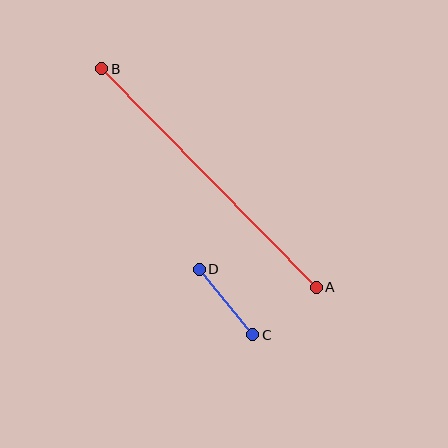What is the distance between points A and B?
The distance is approximately 306 pixels.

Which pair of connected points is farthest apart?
Points A and B are farthest apart.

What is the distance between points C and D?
The distance is approximately 84 pixels.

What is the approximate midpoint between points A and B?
The midpoint is at approximately (209, 178) pixels.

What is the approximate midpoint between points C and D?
The midpoint is at approximately (226, 302) pixels.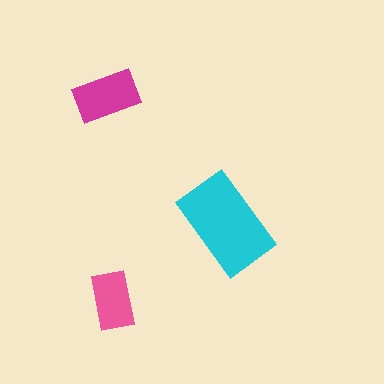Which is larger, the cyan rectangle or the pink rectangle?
The cyan one.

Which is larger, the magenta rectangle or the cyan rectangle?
The cyan one.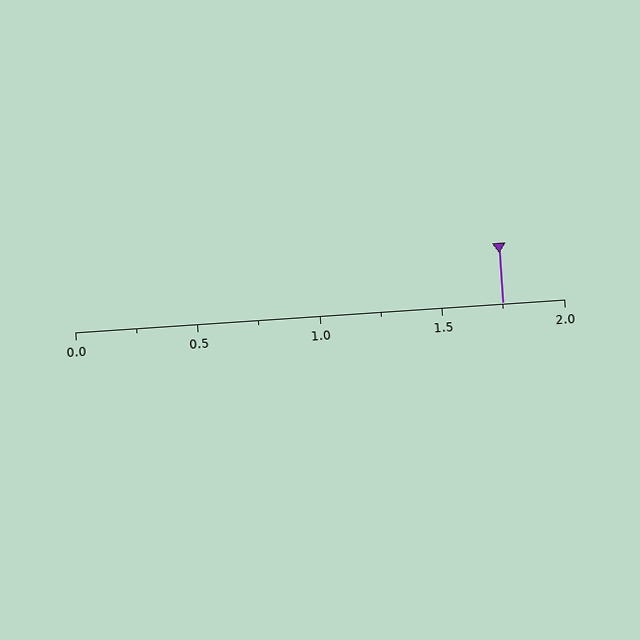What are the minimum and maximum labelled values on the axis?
The axis runs from 0.0 to 2.0.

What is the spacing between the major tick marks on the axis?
The major ticks are spaced 0.5 apart.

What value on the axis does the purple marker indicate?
The marker indicates approximately 1.75.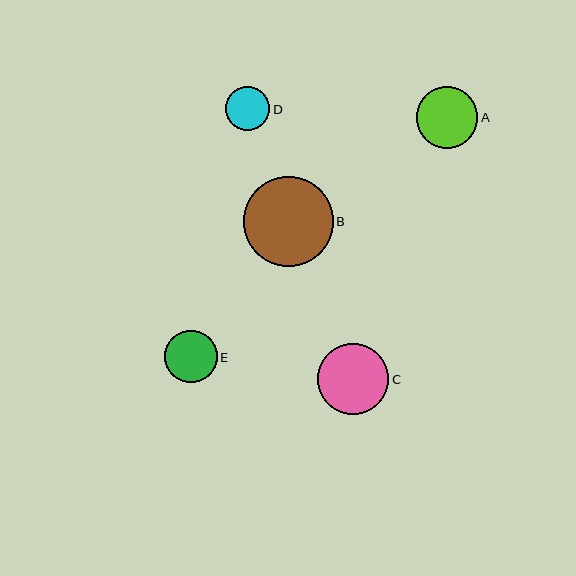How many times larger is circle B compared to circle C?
Circle B is approximately 1.3 times the size of circle C.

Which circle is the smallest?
Circle D is the smallest with a size of approximately 45 pixels.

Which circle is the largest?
Circle B is the largest with a size of approximately 90 pixels.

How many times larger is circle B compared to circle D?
Circle B is approximately 2.0 times the size of circle D.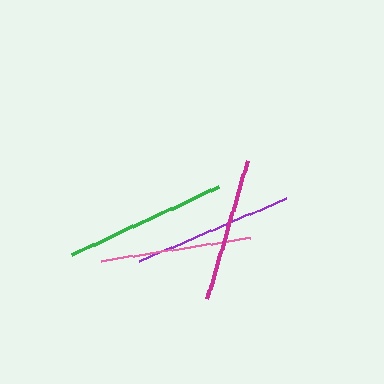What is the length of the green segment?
The green segment is approximately 162 pixels long.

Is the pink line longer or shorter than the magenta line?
The pink line is longer than the magenta line.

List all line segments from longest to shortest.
From longest to shortest: green, purple, pink, magenta.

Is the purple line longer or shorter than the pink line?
The purple line is longer than the pink line.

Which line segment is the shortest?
The magenta line is the shortest at approximately 144 pixels.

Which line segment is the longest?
The green line is the longest at approximately 162 pixels.